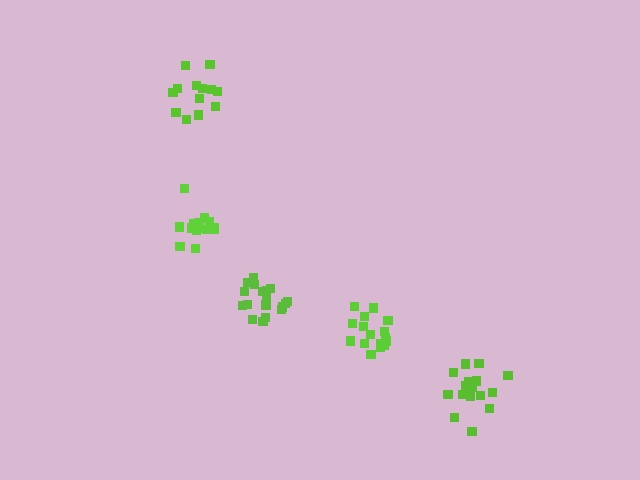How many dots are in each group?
Group 1: 16 dots, Group 2: 15 dots, Group 3: 13 dots, Group 4: 19 dots, Group 5: 16 dots (79 total).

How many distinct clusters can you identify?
There are 5 distinct clusters.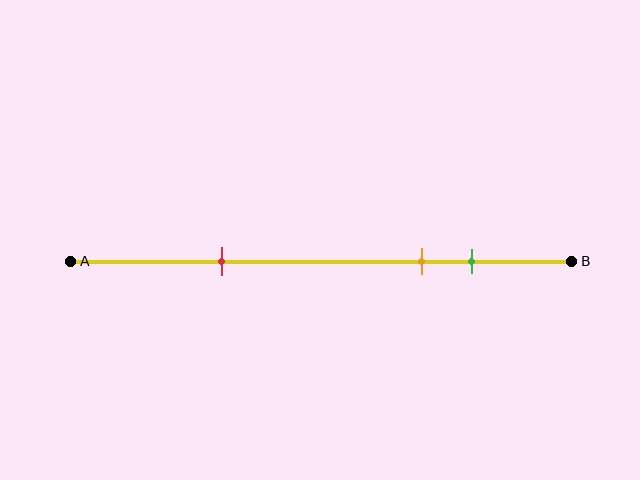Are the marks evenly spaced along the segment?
No, the marks are not evenly spaced.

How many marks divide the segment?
There are 3 marks dividing the segment.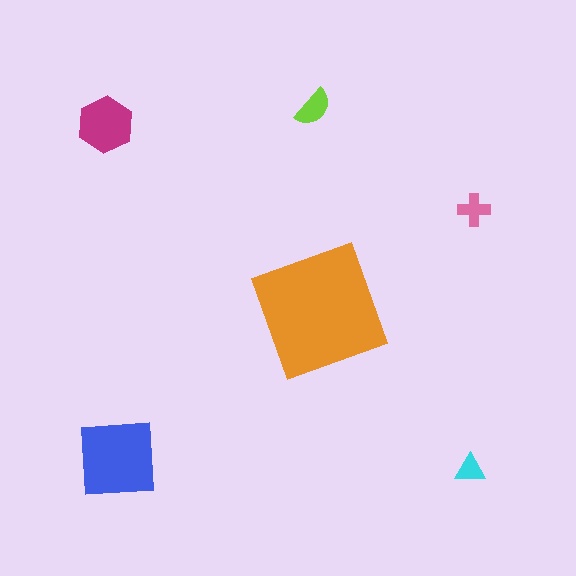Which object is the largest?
The orange square.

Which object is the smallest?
The cyan triangle.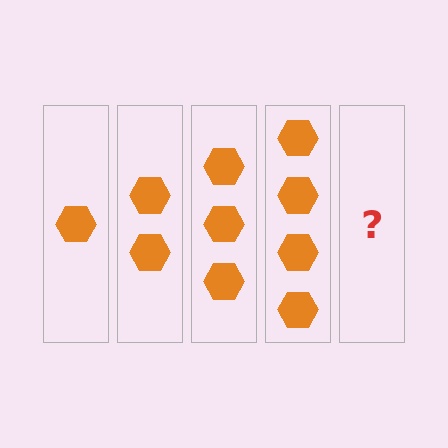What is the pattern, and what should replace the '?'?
The pattern is that each step adds one more hexagon. The '?' should be 5 hexagons.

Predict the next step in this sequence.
The next step is 5 hexagons.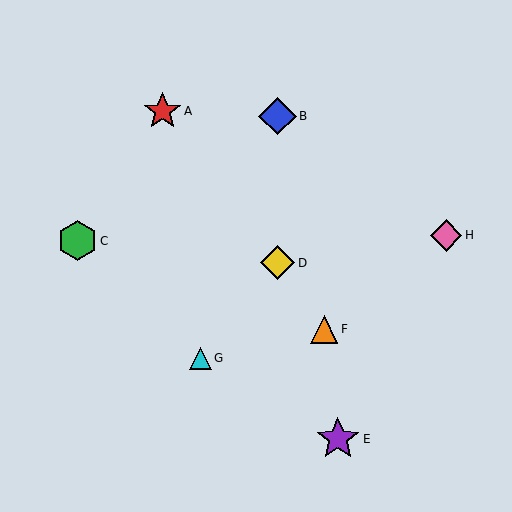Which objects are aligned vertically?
Objects B, D are aligned vertically.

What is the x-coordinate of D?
Object D is at x≈278.